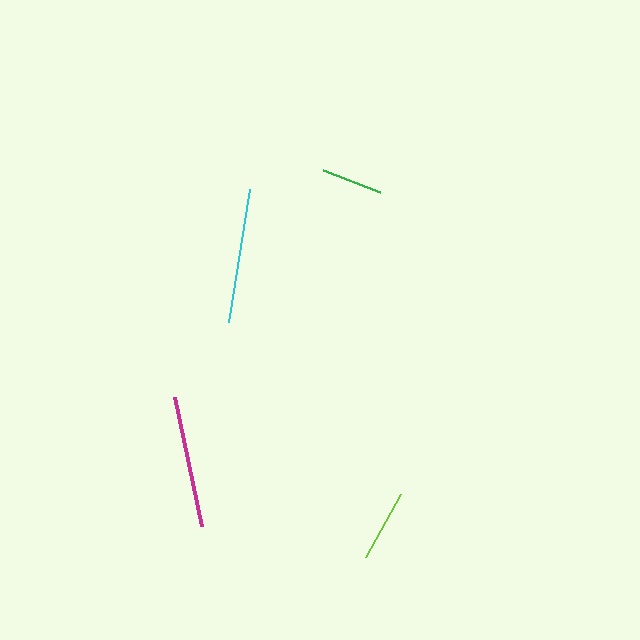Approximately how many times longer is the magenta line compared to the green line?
The magenta line is approximately 2.2 times the length of the green line.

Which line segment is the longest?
The cyan line is the longest at approximately 135 pixels.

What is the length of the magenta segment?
The magenta segment is approximately 132 pixels long.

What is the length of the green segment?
The green segment is approximately 61 pixels long.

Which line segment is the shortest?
The green line is the shortest at approximately 61 pixels.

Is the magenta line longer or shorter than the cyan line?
The cyan line is longer than the magenta line.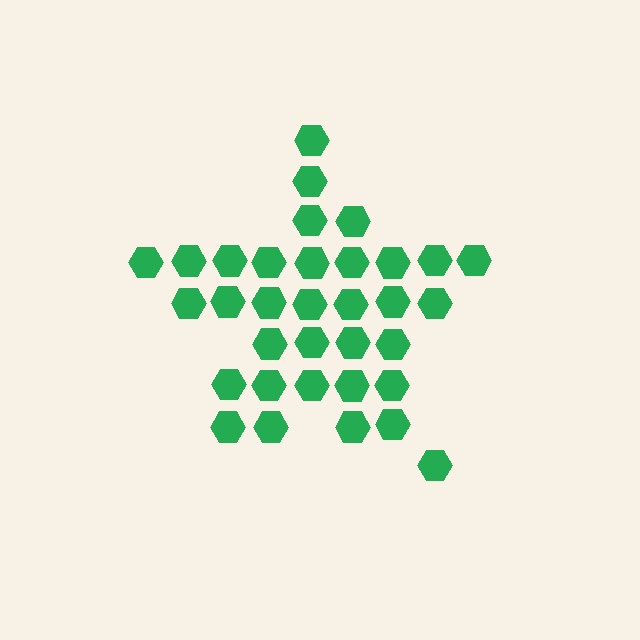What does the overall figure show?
The overall figure shows a star.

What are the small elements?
The small elements are hexagons.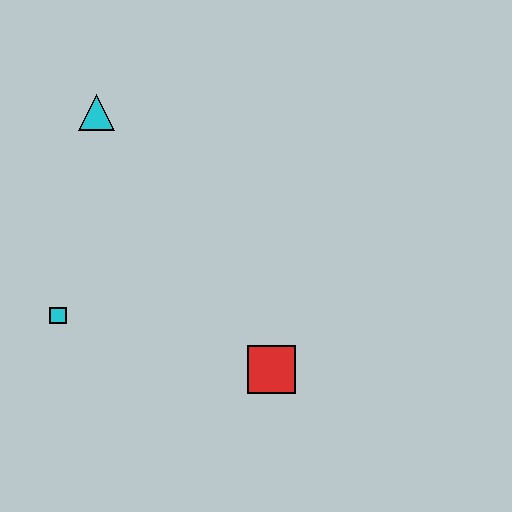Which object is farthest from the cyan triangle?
The red square is farthest from the cyan triangle.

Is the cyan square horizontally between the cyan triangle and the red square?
No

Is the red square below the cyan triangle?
Yes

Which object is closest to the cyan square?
The cyan triangle is closest to the cyan square.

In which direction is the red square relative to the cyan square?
The red square is to the right of the cyan square.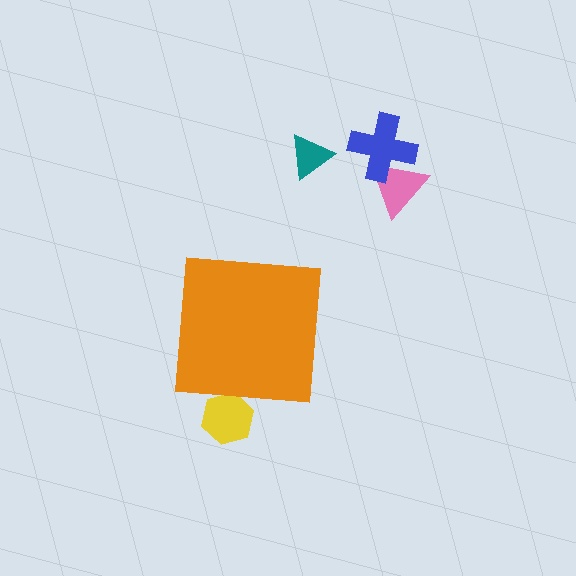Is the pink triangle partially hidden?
No, the pink triangle is fully visible.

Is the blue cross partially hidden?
No, the blue cross is fully visible.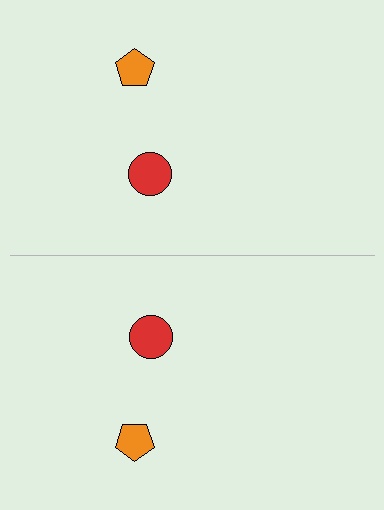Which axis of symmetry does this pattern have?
The pattern has a horizontal axis of symmetry running through the center of the image.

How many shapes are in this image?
There are 4 shapes in this image.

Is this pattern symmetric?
Yes, this pattern has bilateral (reflection) symmetry.